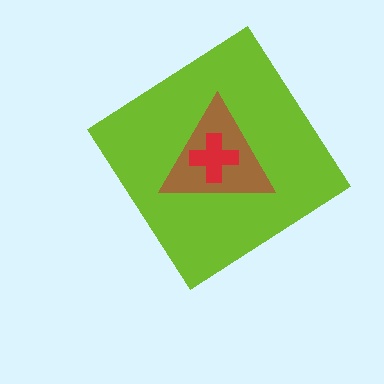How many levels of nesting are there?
3.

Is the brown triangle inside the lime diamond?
Yes.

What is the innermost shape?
The red cross.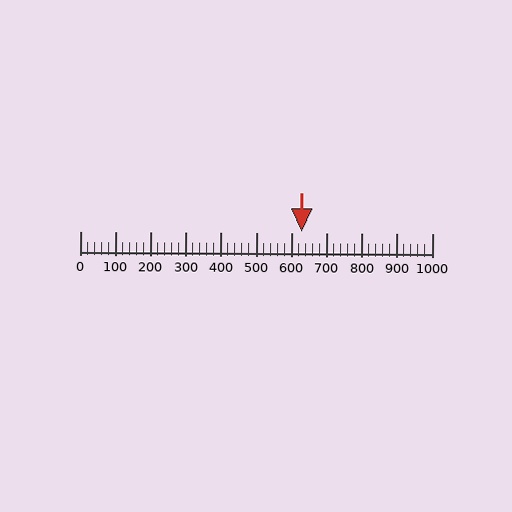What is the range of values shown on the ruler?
The ruler shows values from 0 to 1000.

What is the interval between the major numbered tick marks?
The major tick marks are spaced 100 units apart.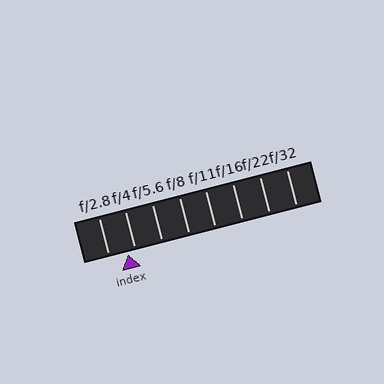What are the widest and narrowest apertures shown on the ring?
The widest aperture shown is f/2.8 and the narrowest is f/32.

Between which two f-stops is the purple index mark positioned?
The index mark is between f/2.8 and f/4.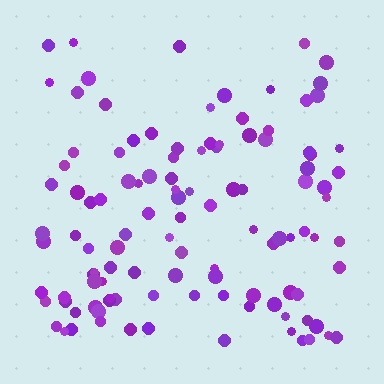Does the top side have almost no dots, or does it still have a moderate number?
Still a moderate number, just noticeably fewer than the bottom.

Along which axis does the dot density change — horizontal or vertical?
Vertical.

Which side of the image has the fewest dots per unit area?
The top.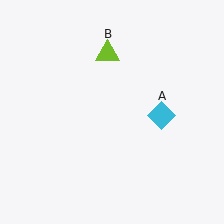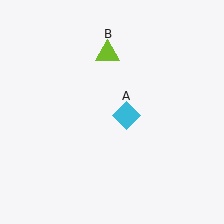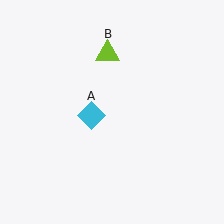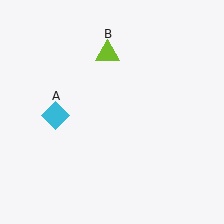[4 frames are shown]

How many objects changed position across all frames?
1 object changed position: cyan diamond (object A).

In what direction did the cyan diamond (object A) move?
The cyan diamond (object A) moved left.